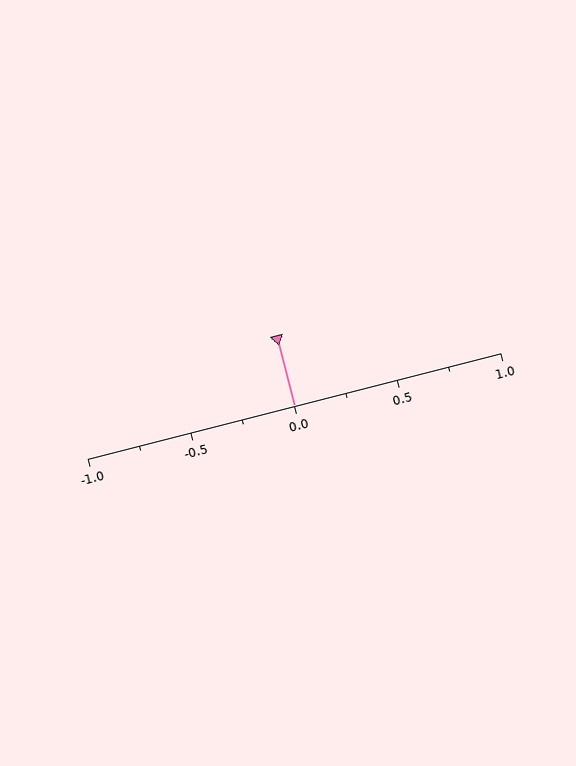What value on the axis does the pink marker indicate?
The marker indicates approximately 0.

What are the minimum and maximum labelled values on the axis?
The axis runs from -1.0 to 1.0.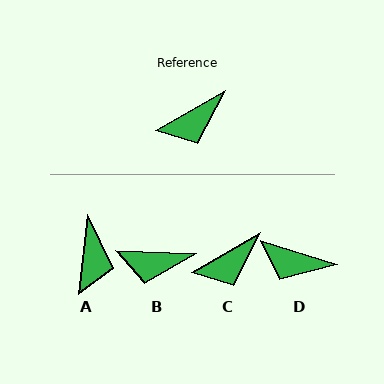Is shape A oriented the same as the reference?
No, it is off by about 53 degrees.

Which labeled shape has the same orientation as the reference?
C.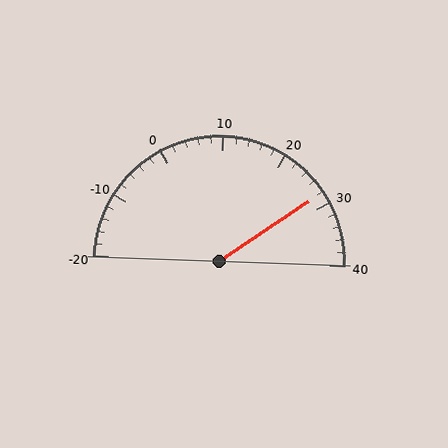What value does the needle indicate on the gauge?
The needle indicates approximately 28.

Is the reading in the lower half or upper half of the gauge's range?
The reading is in the upper half of the range (-20 to 40).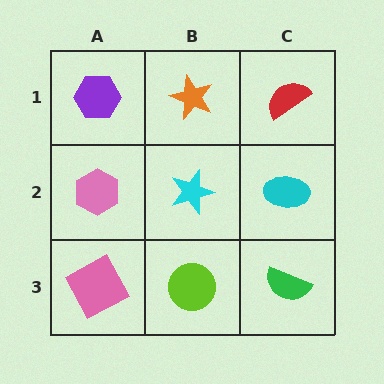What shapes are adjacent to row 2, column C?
A red semicircle (row 1, column C), a green semicircle (row 3, column C), a cyan star (row 2, column B).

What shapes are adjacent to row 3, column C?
A cyan ellipse (row 2, column C), a lime circle (row 3, column B).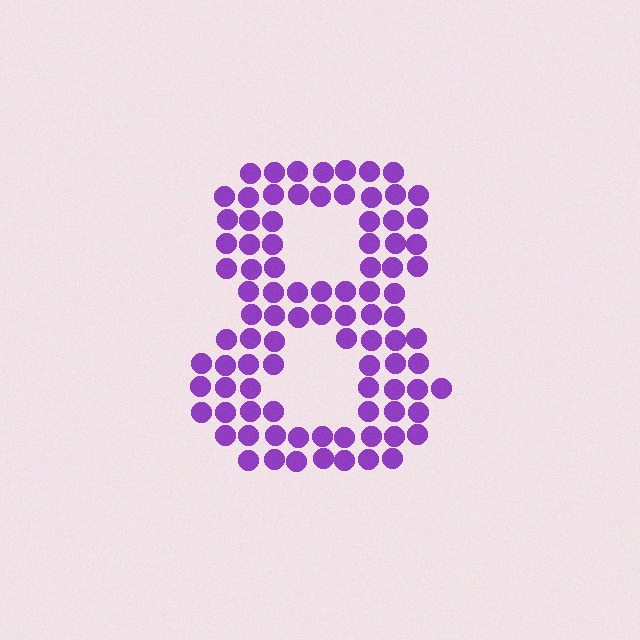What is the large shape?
The large shape is the digit 8.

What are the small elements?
The small elements are circles.